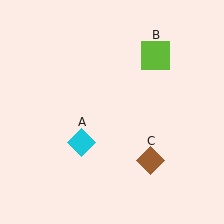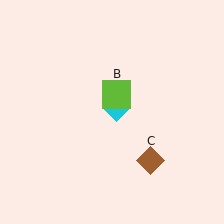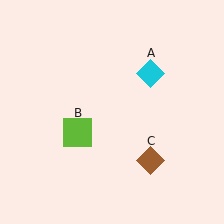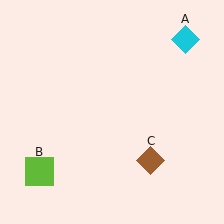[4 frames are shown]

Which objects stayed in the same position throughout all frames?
Brown diamond (object C) remained stationary.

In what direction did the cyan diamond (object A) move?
The cyan diamond (object A) moved up and to the right.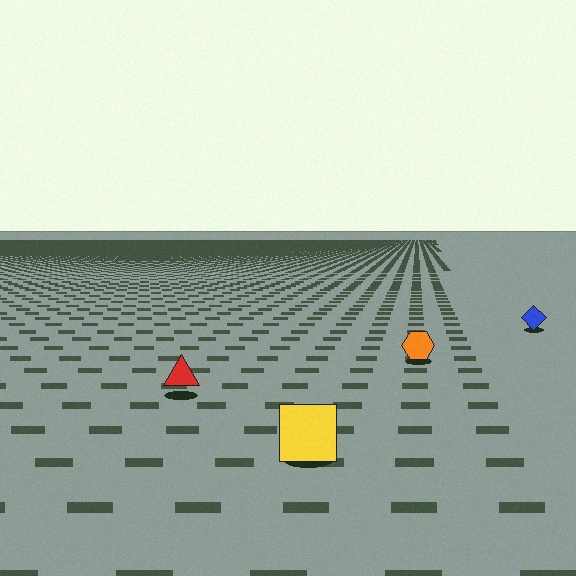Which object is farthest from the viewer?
The blue diamond is farthest from the viewer. It appears smaller and the ground texture around it is denser.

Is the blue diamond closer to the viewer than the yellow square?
No. The yellow square is closer — you can tell from the texture gradient: the ground texture is coarser near it.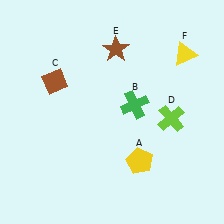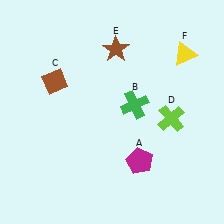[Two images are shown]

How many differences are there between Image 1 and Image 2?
There is 1 difference between the two images.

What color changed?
The pentagon (A) changed from yellow in Image 1 to magenta in Image 2.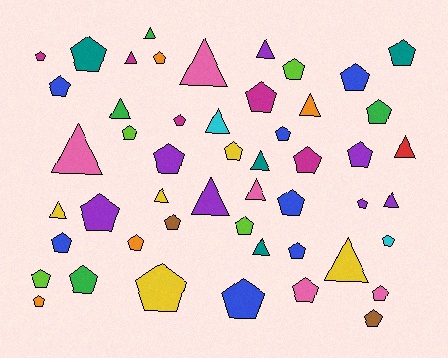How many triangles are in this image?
There are 17 triangles.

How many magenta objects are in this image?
There are 5 magenta objects.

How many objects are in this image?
There are 50 objects.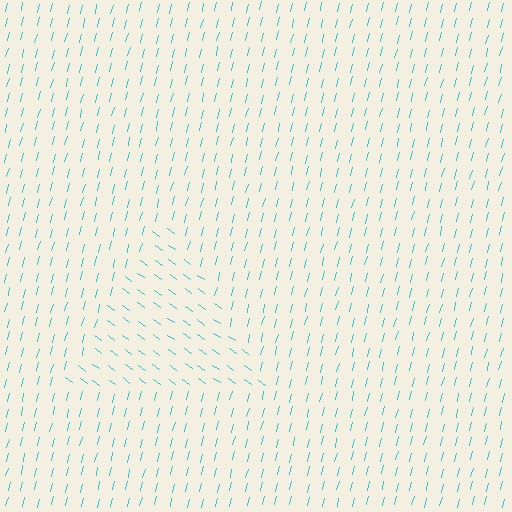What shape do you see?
I see a triangle.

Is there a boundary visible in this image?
Yes, there is a texture boundary formed by a change in line orientation.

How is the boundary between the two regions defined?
The boundary is defined purely by a change in line orientation (approximately 68 degrees difference). All lines are the same color and thickness.